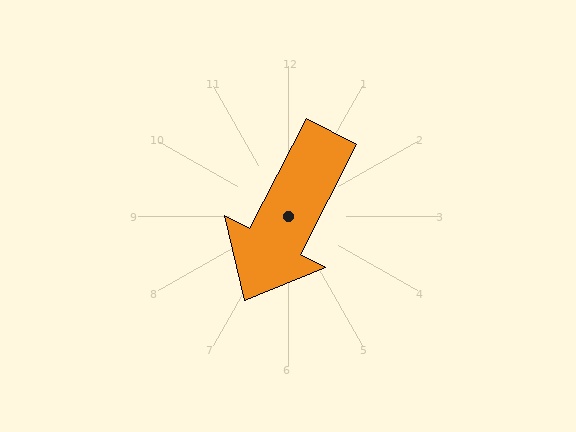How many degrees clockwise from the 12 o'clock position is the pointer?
Approximately 207 degrees.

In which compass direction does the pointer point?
Southwest.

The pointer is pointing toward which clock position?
Roughly 7 o'clock.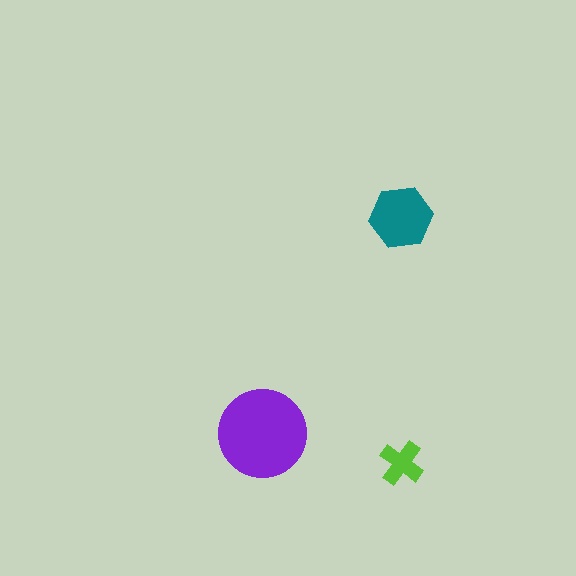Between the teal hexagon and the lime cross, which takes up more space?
The teal hexagon.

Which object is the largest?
The purple circle.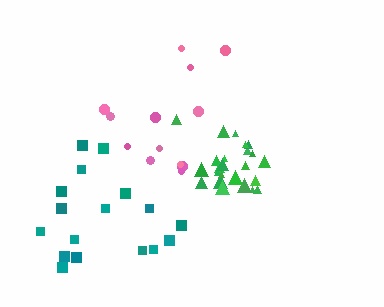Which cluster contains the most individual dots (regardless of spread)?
Green (24).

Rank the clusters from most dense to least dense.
green, teal, pink.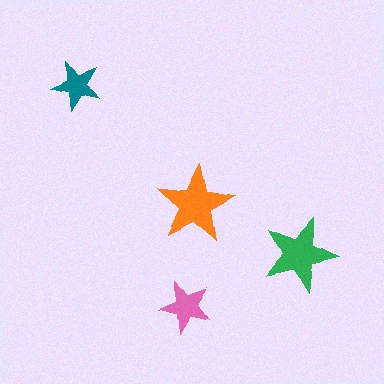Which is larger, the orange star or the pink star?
The orange one.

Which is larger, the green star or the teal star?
The green one.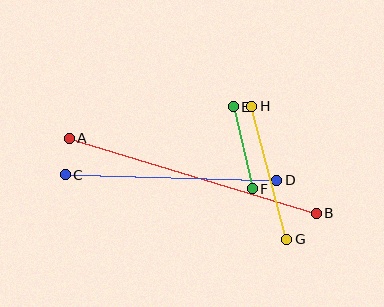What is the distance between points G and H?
The distance is approximately 137 pixels.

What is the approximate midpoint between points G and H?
The midpoint is at approximately (269, 173) pixels.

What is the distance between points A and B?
The distance is approximately 258 pixels.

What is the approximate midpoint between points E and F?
The midpoint is at approximately (243, 148) pixels.